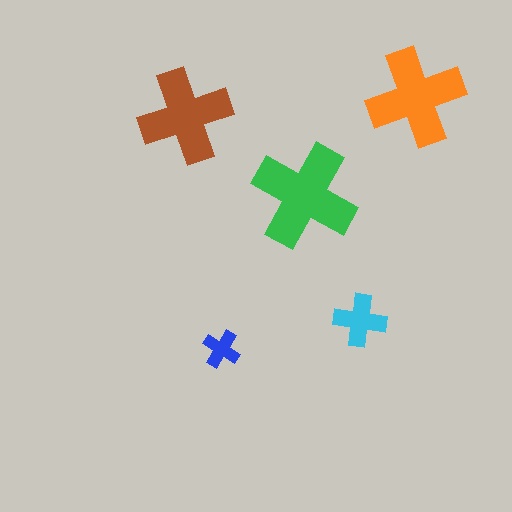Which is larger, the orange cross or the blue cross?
The orange one.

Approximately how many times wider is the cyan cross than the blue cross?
About 1.5 times wider.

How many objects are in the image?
There are 5 objects in the image.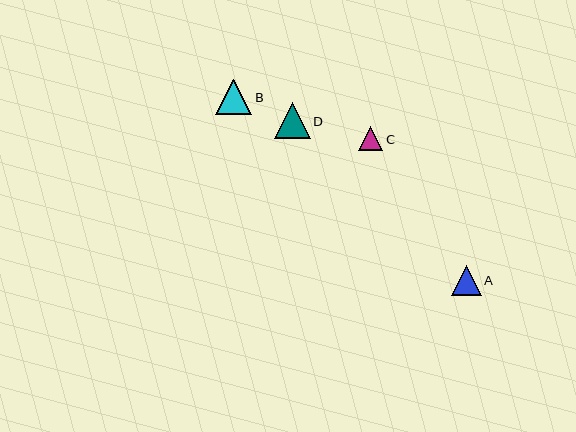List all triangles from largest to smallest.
From largest to smallest: D, B, A, C.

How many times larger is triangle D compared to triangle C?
Triangle D is approximately 1.5 times the size of triangle C.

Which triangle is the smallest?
Triangle C is the smallest with a size of approximately 24 pixels.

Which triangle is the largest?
Triangle D is the largest with a size of approximately 36 pixels.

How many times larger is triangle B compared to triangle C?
Triangle B is approximately 1.5 times the size of triangle C.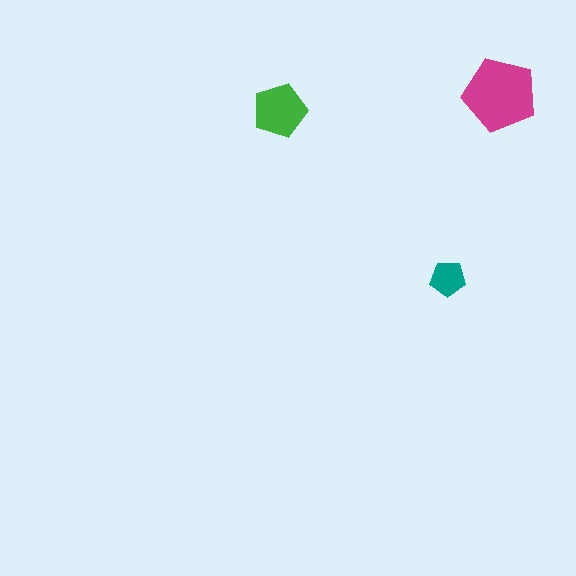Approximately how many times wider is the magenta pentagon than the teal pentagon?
About 2 times wider.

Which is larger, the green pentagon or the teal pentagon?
The green one.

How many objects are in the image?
There are 3 objects in the image.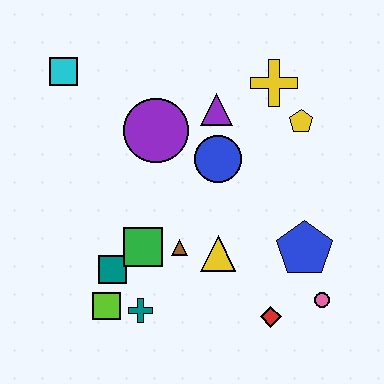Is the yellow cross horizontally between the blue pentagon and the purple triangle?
Yes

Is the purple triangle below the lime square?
No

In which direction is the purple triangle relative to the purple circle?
The purple triangle is to the right of the purple circle.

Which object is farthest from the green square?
The yellow cross is farthest from the green square.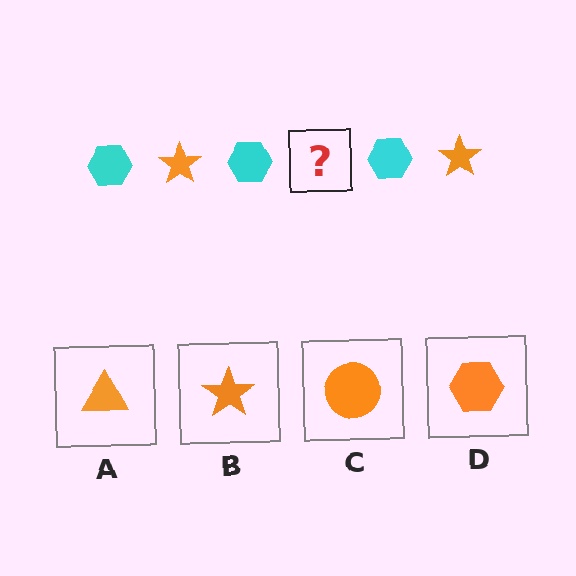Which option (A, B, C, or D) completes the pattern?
B.